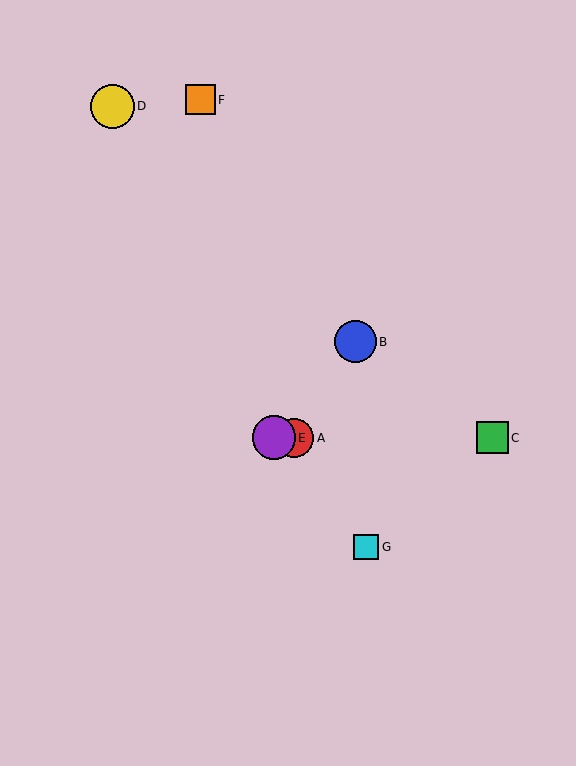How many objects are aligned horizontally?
3 objects (A, C, E) are aligned horizontally.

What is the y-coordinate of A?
Object A is at y≈438.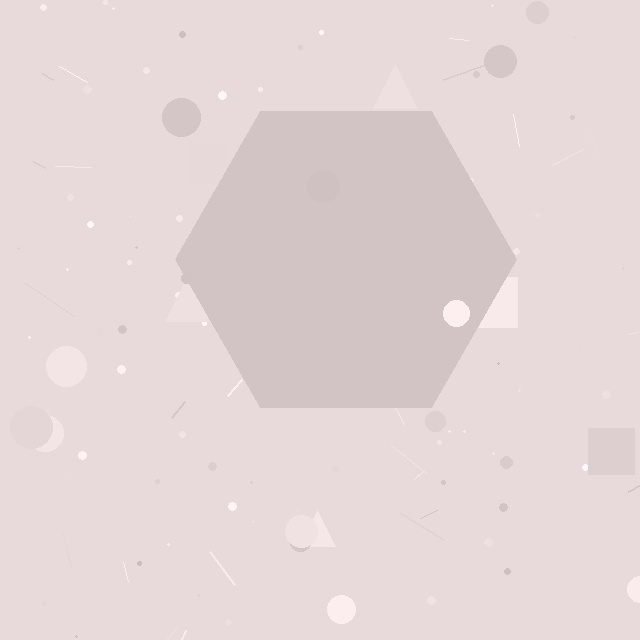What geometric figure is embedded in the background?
A hexagon is embedded in the background.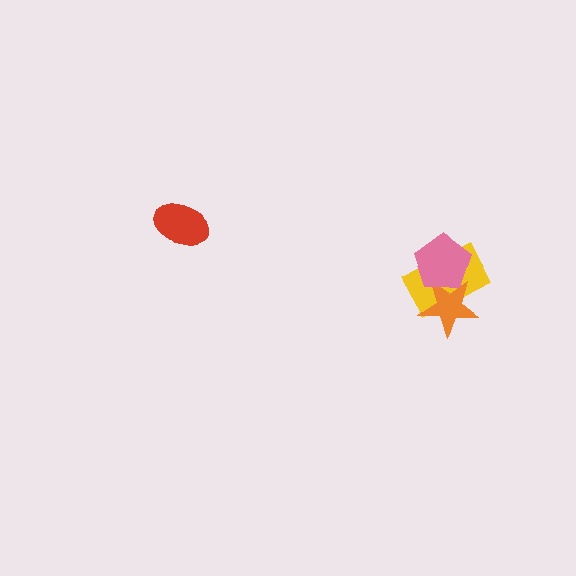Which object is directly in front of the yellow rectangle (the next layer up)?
The orange star is directly in front of the yellow rectangle.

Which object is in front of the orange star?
The pink pentagon is in front of the orange star.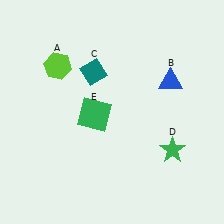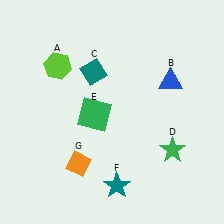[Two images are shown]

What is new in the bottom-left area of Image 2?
An orange diamond (G) was added in the bottom-left area of Image 2.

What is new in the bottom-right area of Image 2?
A teal star (F) was added in the bottom-right area of Image 2.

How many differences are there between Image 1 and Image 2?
There are 2 differences between the two images.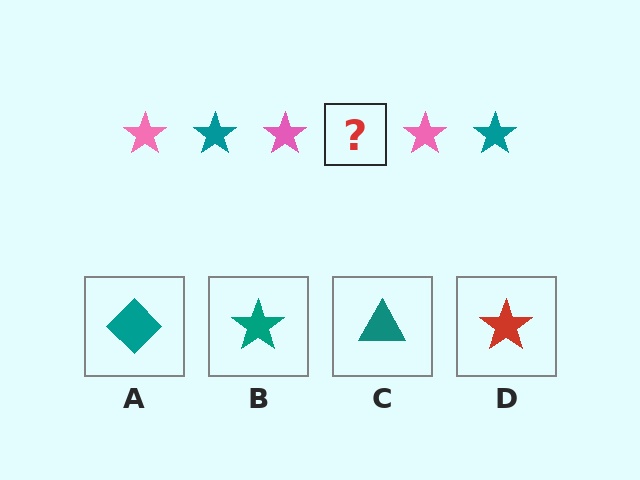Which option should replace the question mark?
Option B.